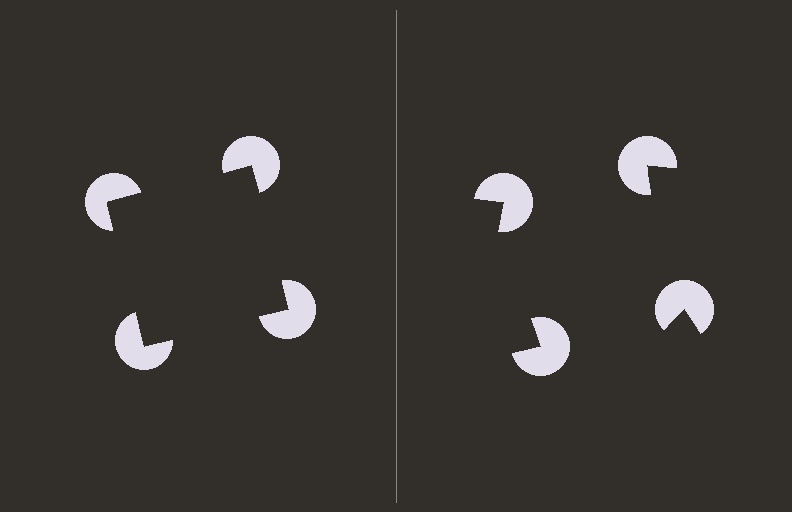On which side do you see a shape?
An illusory square appears on the left side. On the right side the wedge cuts are rotated, so no coherent shape forms.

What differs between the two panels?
The pac-man discs are positioned identically on both sides; only the wedge orientations differ. On the left they align to a square; on the right they are misaligned.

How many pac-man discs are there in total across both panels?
8 — 4 on each side.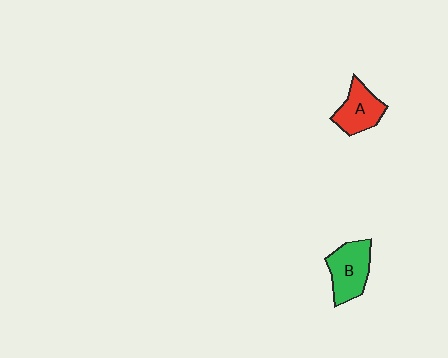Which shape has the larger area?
Shape B (green).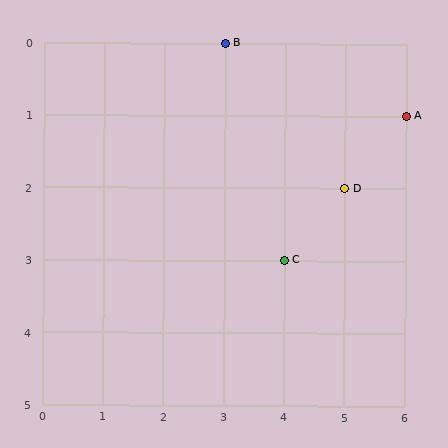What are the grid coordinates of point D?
Point D is at grid coordinates (5, 2).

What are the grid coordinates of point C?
Point C is at grid coordinates (4, 3).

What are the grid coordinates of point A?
Point A is at grid coordinates (6, 1).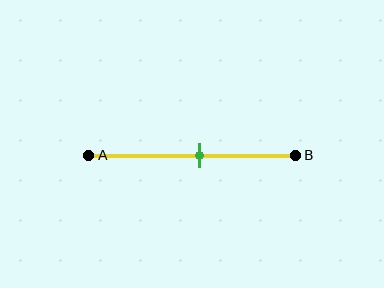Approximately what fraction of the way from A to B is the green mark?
The green mark is approximately 55% of the way from A to B.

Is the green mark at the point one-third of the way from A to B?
No, the mark is at about 55% from A, not at the 33% one-third point.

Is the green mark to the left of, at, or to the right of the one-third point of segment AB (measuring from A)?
The green mark is to the right of the one-third point of segment AB.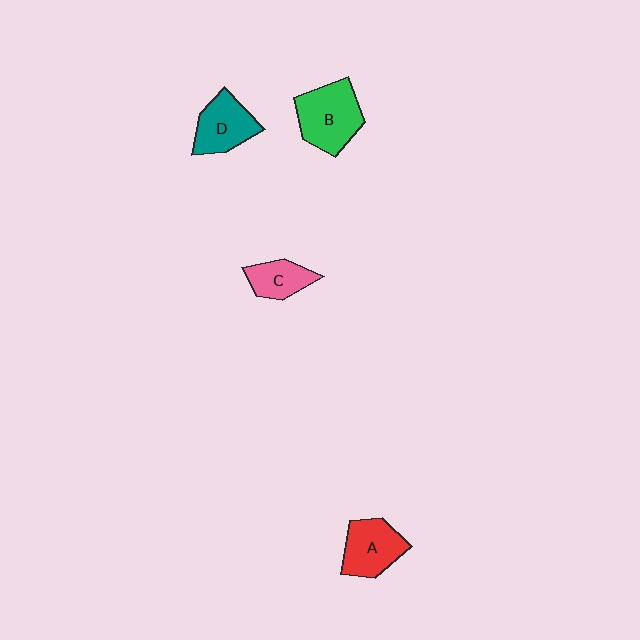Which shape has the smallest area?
Shape C (pink).